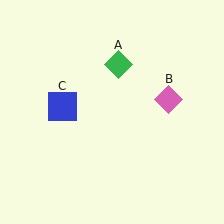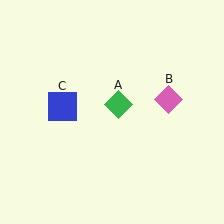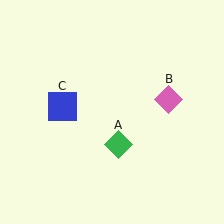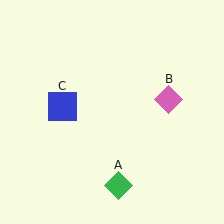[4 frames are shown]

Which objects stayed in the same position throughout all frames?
Pink diamond (object B) and blue square (object C) remained stationary.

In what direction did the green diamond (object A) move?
The green diamond (object A) moved down.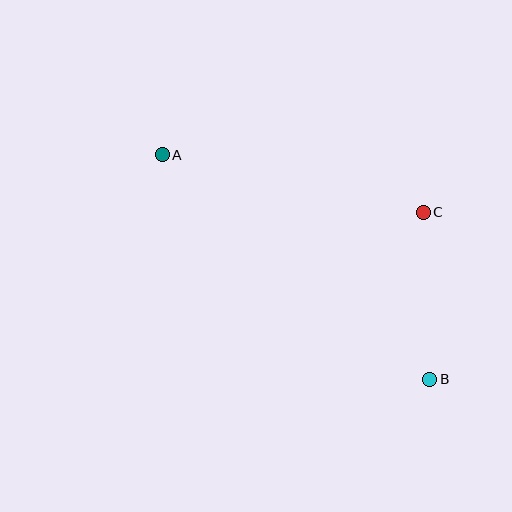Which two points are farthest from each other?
Points A and B are farthest from each other.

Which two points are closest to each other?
Points B and C are closest to each other.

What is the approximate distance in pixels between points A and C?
The distance between A and C is approximately 267 pixels.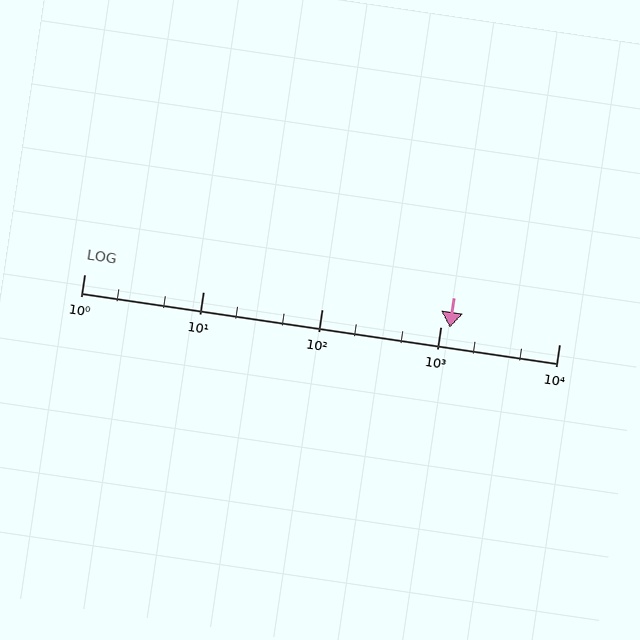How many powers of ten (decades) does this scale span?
The scale spans 4 decades, from 1 to 10000.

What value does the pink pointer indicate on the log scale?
The pointer indicates approximately 1200.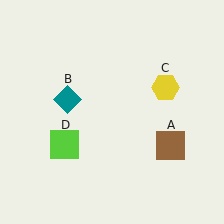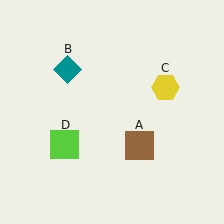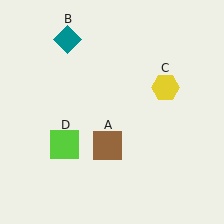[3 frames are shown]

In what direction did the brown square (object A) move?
The brown square (object A) moved left.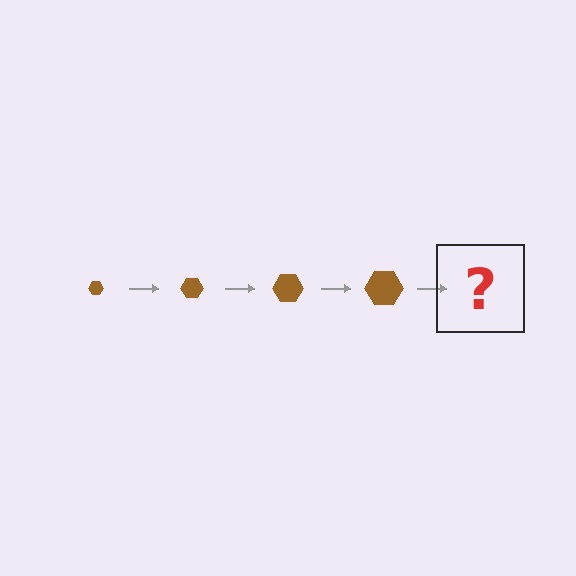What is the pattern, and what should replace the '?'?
The pattern is that the hexagon gets progressively larger each step. The '?' should be a brown hexagon, larger than the previous one.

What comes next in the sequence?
The next element should be a brown hexagon, larger than the previous one.